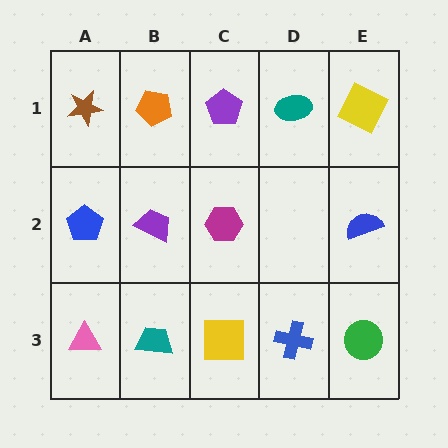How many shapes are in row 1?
5 shapes.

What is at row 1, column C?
A purple pentagon.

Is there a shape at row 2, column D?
No, that cell is empty.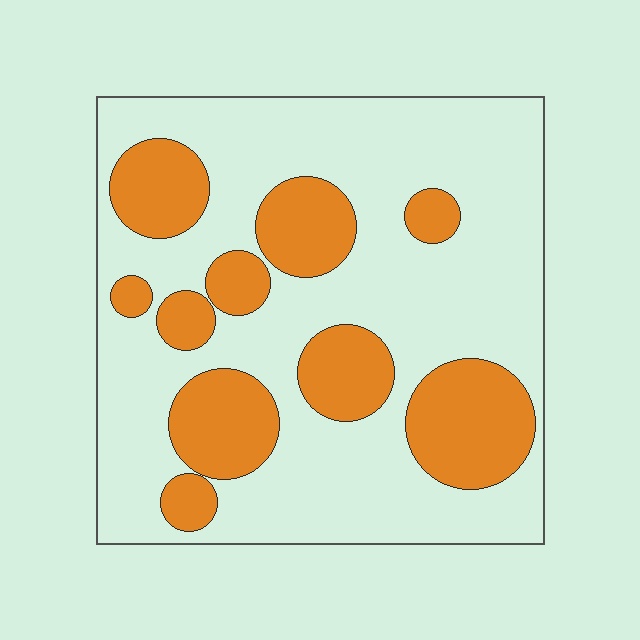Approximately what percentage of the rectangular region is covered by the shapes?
Approximately 30%.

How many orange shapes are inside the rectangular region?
10.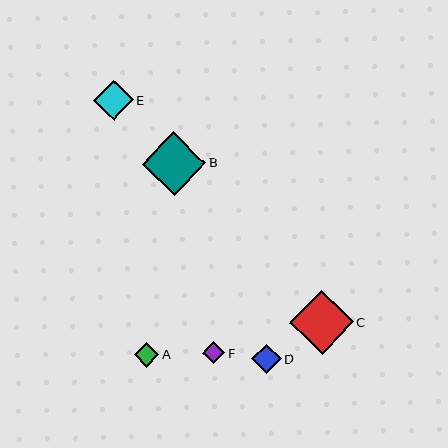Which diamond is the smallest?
Diamond F is the smallest with a size of approximately 22 pixels.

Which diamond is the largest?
Diamond C is the largest with a size of approximately 64 pixels.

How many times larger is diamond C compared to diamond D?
Diamond C is approximately 2.1 times the size of diamond D.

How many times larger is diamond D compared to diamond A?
Diamond D is approximately 1.2 times the size of diamond A.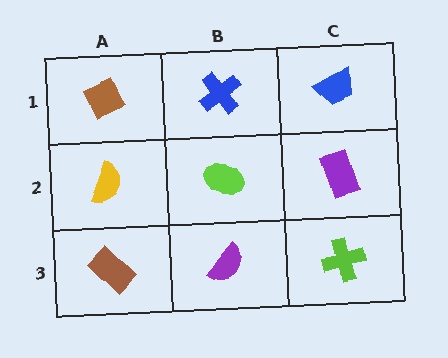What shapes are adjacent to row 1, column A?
A yellow semicircle (row 2, column A), a blue cross (row 1, column B).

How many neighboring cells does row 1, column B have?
3.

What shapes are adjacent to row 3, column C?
A purple rectangle (row 2, column C), a purple semicircle (row 3, column B).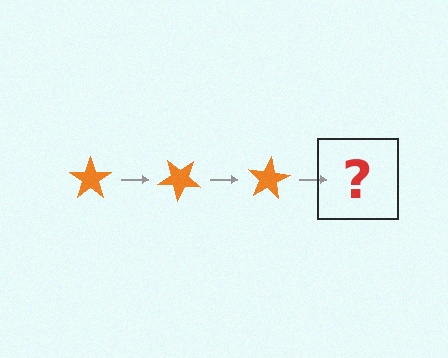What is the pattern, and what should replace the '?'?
The pattern is that the star rotates 40 degrees each step. The '?' should be an orange star rotated 120 degrees.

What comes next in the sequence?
The next element should be an orange star rotated 120 degrees.